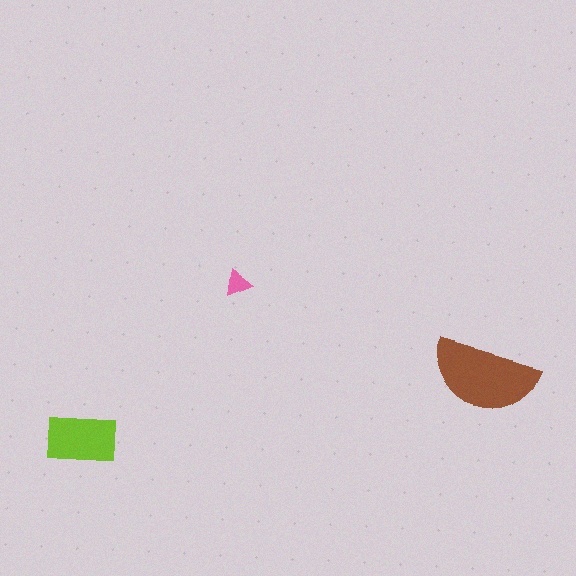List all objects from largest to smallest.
The brown semicircle, the lime rectangle, the pink triangle.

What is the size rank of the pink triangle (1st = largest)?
3rd.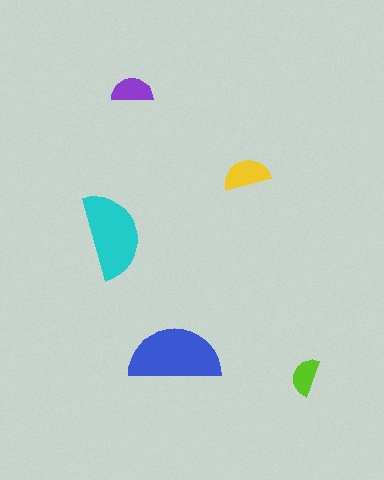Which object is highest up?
The purple semicircle is topmost.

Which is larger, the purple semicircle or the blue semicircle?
The blue one.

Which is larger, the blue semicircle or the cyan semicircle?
The blue one.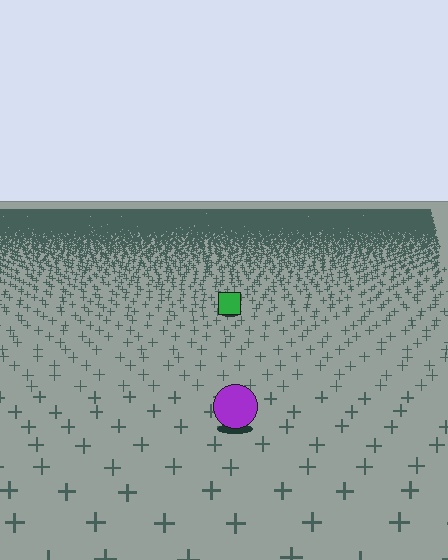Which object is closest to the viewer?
The purple circle is closest. The texture marks near it are larger and more spread out.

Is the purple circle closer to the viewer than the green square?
Yes. The purple circle is closer — you can tell from the texture gradient: the ground texture is coarser near it.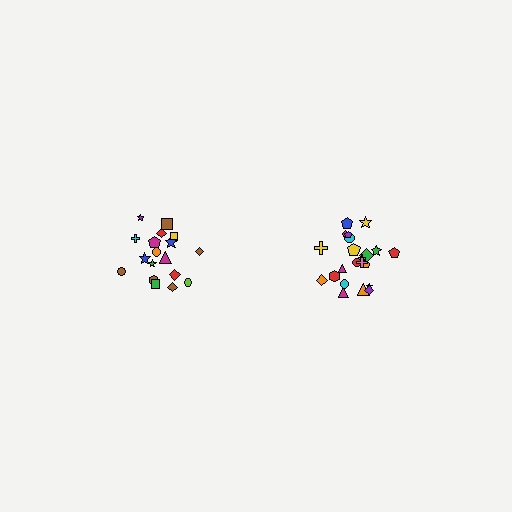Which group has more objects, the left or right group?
The right group.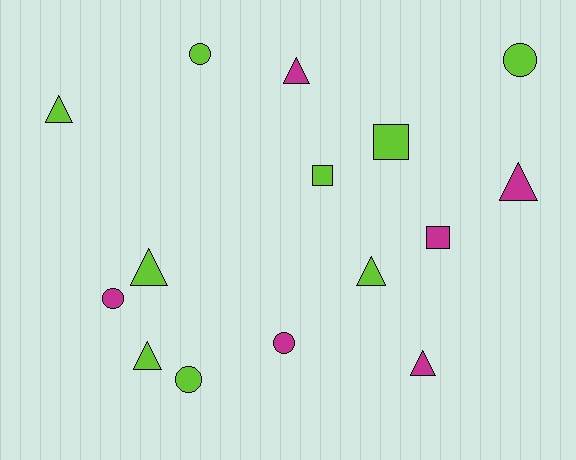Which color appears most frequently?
Lime, with 9 objects.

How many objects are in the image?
There are 15 objects.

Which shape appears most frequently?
Triangle, with 7 objects.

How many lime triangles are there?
There are 4 lime triangles.